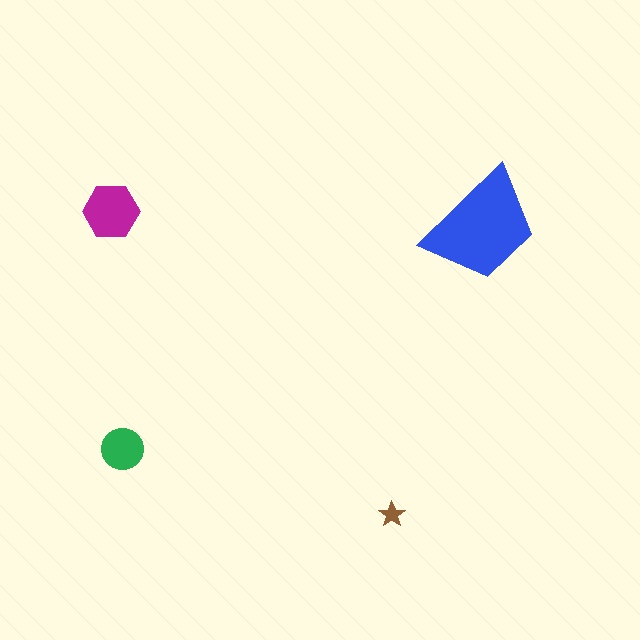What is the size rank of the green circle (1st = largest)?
3rd.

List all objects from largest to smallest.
The blue trapezoid, the magenta hexagon, the green circle, the brown star.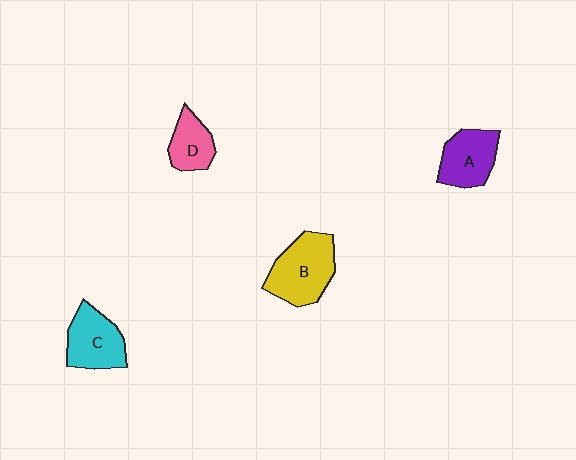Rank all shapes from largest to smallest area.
From largest to smallest: B (yellow), C (cyan), A (purple), D (pink).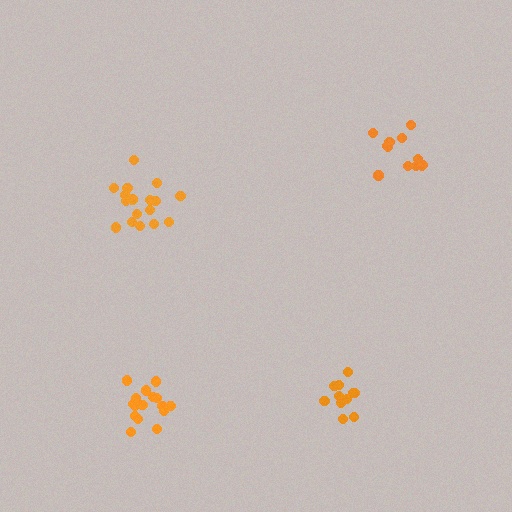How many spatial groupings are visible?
There are 4 spatial groupings.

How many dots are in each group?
Group 1: 12 dots, Group 2: 16 dots, Group 3: 11 dots, Group 4: 17 dots (56 total).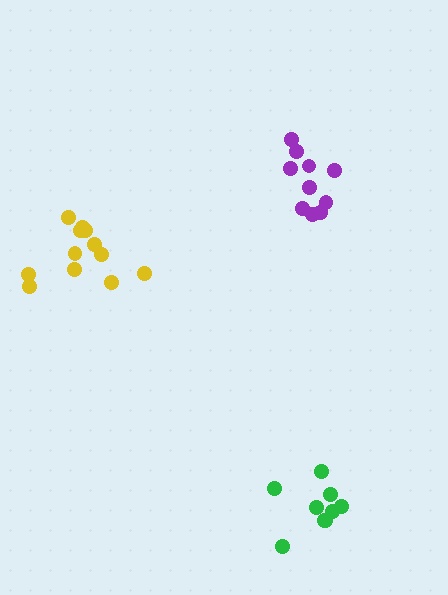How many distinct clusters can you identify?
There are 3 distinct clusters.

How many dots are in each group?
Group 1: 9 dots, Group 2: 10 dots, Group 3: 12 dots (31 total).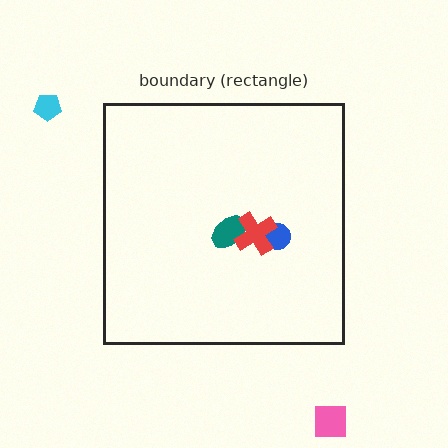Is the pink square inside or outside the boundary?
Outside.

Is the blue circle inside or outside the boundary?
Inside.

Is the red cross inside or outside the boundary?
Inside.